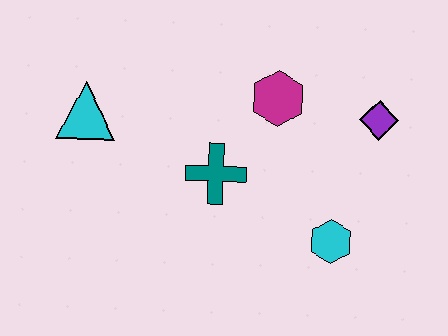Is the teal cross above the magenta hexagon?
No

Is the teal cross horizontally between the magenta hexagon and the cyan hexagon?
No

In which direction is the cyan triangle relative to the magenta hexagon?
The cyan triangle is to the left of the magenta hexagon.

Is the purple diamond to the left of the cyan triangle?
No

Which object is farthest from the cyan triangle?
The purple diamond is farthest from the cyan triangle.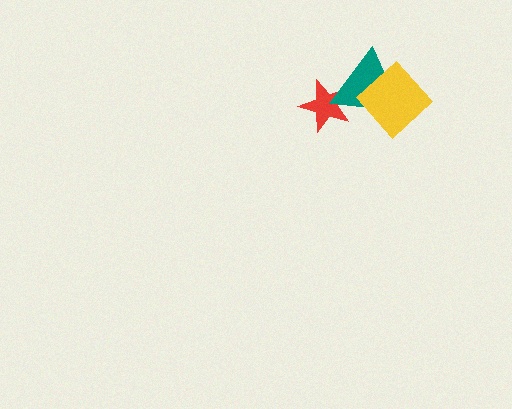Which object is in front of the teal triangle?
The yellow diamond is in front of the teal triangle.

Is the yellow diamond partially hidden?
No, no other shape covers it.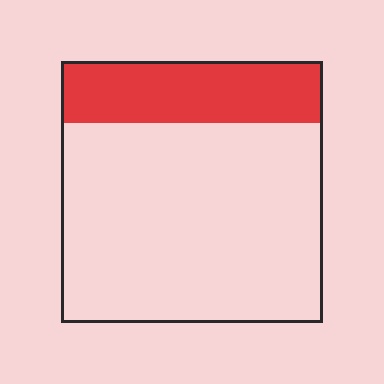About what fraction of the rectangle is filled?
About one quarter (1/4).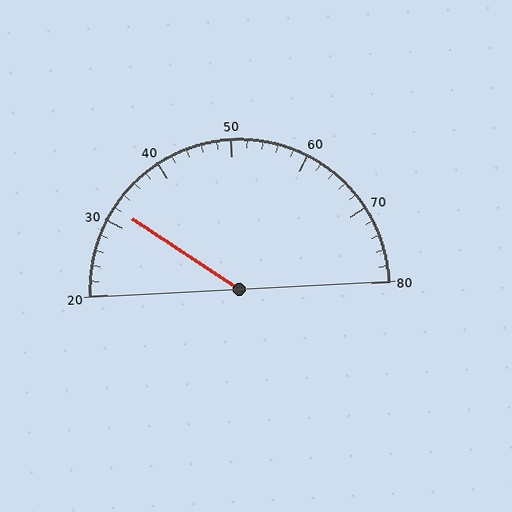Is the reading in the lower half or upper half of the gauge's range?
The reading is in the lower half of the range (20 to 80).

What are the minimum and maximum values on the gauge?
The gauge ranges from 20 to 80.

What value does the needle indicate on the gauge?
The needle indicates approximately 32.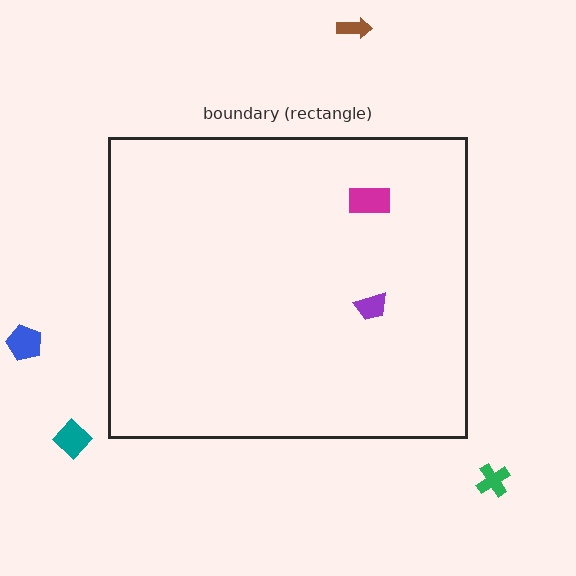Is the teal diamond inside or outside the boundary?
Outside.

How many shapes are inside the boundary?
2 inside, 4 outside.